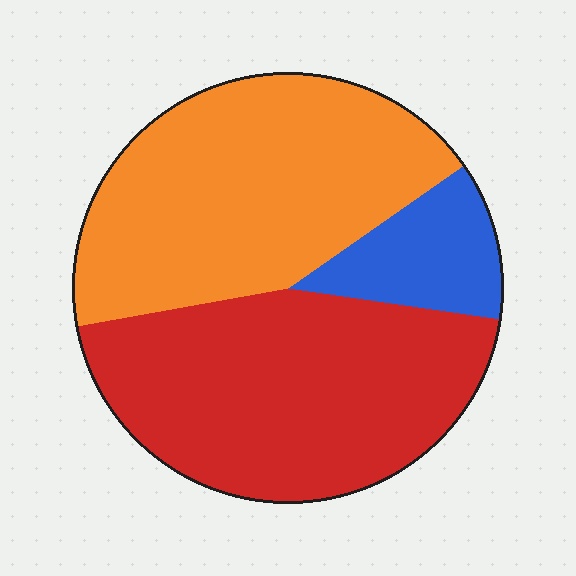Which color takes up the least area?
Blue, at roughly 10%.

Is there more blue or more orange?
Orange.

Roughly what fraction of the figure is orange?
Orange takes up about two fifths (2/5) of the figure.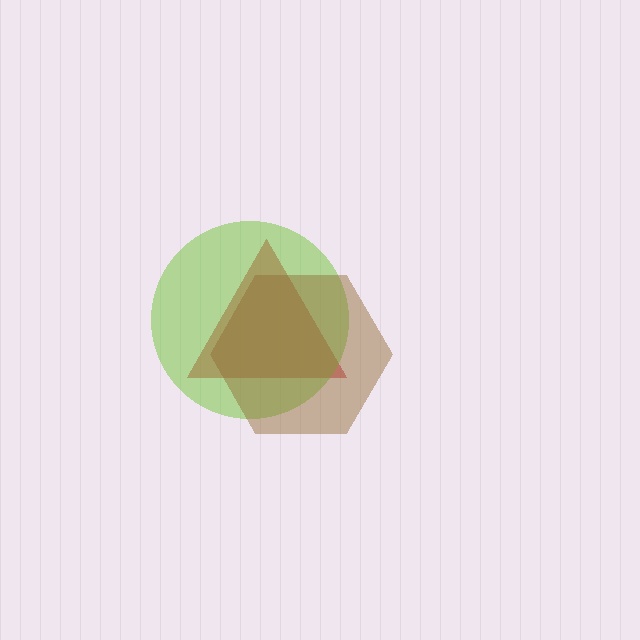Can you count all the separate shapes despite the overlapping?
Yes, there are 3 separate shapes.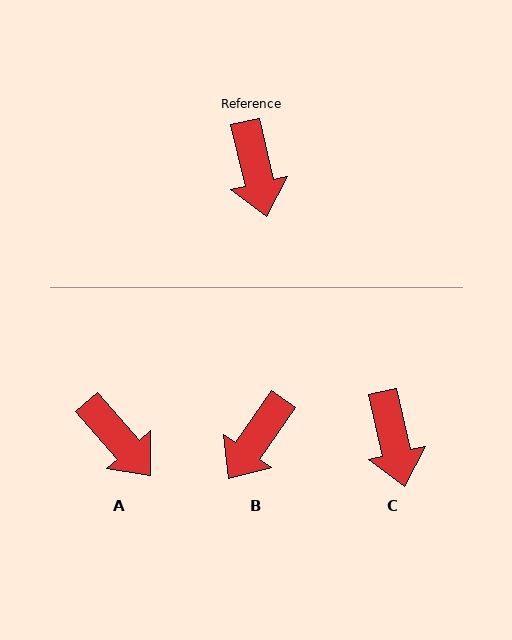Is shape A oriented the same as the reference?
No, it is off by about 28 degrees.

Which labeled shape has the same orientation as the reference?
C.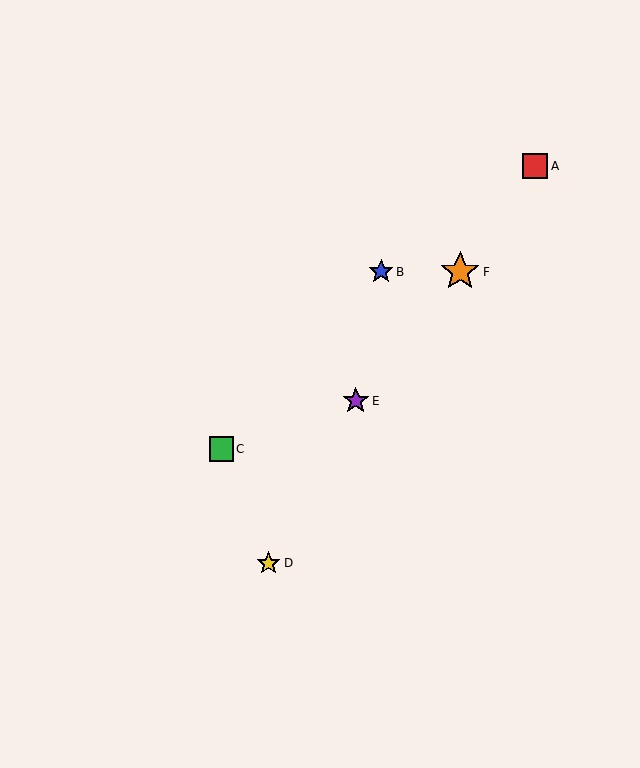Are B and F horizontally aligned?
Yes, both are at y≈272.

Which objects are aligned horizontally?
Objects B, F are aligned horizontally.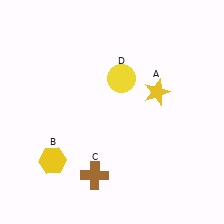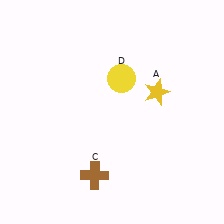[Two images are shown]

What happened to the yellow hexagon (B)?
The yellow hexagon (B) was removed in Image 2. It was in the bottom-left area of Image 1.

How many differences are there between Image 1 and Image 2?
There is 1 difference between the two images.